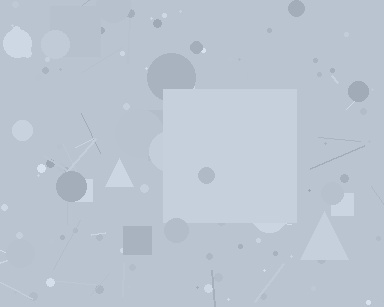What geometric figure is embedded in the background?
A square is embedded in the background.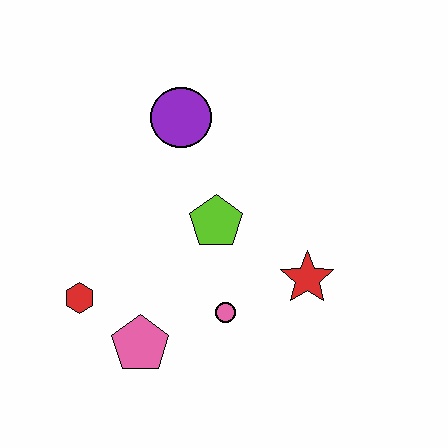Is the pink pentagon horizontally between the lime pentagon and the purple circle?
No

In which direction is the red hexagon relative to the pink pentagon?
The red hexagon is to the left of the pink pentagon.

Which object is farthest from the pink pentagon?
The purple circle is farthest from the pink pentagon.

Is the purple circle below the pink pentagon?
No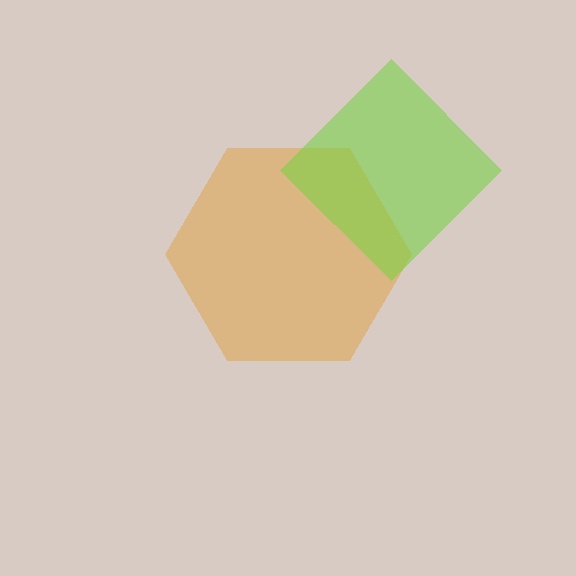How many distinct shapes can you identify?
There are 2 distinct shapes: an orange hexagon, a lime diamond.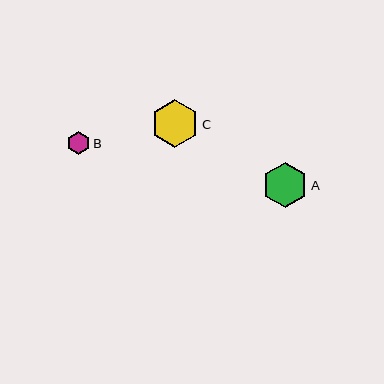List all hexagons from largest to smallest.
From largest to smallest: C, A, B.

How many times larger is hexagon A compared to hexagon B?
Hexagon A is approximately 2.0 times the size of hexagon B.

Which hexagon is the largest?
Hexagon C is the largest with a size of approximately 48 pixels.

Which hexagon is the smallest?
Hexagon B is the smallest with a size of approximately 23 pixels.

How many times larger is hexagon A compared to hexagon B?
Hexagon A is approximately 2.0 times the size of hexagon B.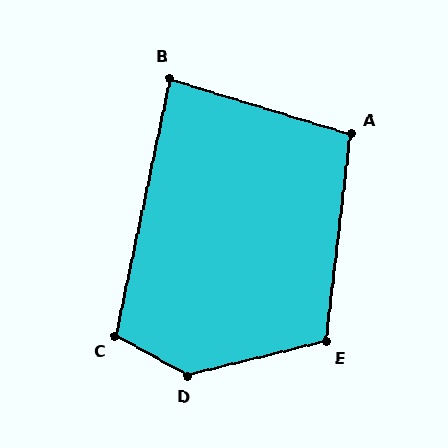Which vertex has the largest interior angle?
D, at approximately 137 degrees.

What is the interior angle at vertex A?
Approximately 100 degrees (obtuse).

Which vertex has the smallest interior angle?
B, at approximately 85 degrees.